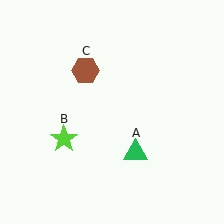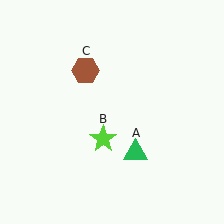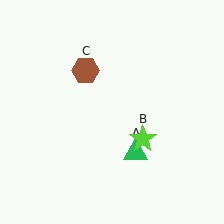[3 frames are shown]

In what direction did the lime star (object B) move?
The lime star (object B) moved right.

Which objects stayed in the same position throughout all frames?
Green triangle (object A) and brown hexagon (object C) remained stationary.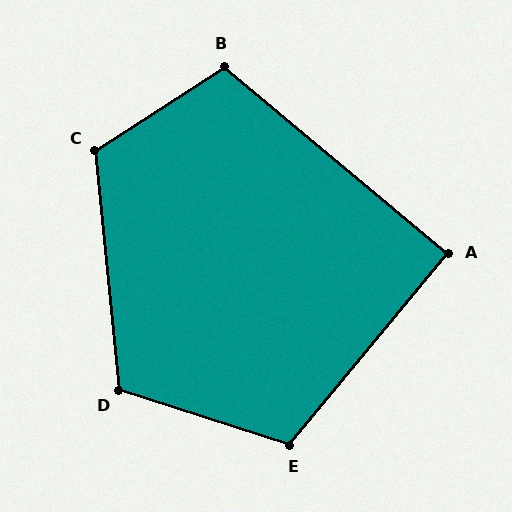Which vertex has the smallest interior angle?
A, at approximately 90 degrees.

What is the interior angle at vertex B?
Approximately 107 degrees (obtuse).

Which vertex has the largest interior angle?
C, at approximately 117 degrees.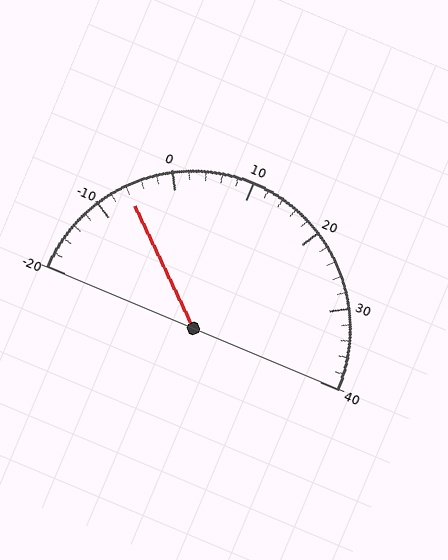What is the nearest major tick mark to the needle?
The nearest major tick mark is -10.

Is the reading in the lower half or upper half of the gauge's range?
The reading is in the lower half of the range (-20 to 40).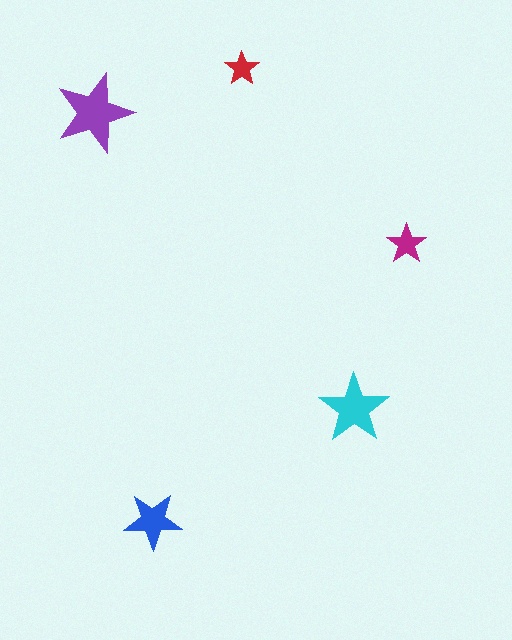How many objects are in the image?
There are 5 objects in the image.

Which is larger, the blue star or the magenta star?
The blue one.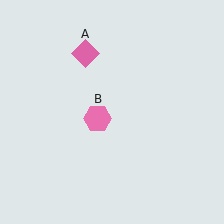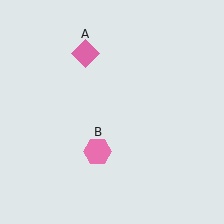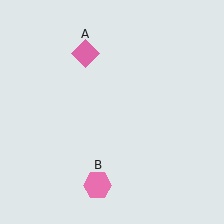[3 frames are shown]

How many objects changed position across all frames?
1 object changed position: pink hexagon (object B).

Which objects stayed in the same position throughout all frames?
Pink diamond (object A) remained stationary.